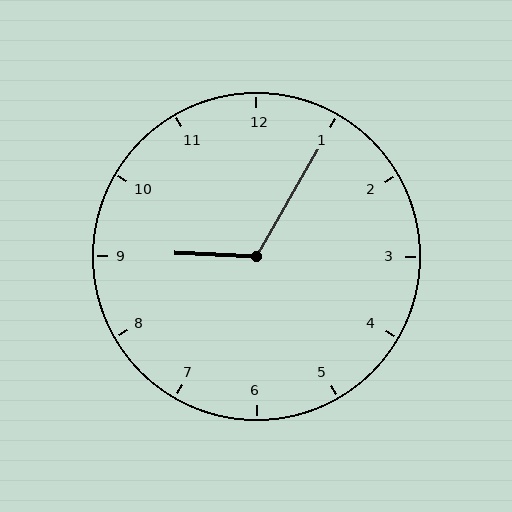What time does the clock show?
9:05.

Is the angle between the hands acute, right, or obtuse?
It is obtuse.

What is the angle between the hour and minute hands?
Approximately 118 degrees.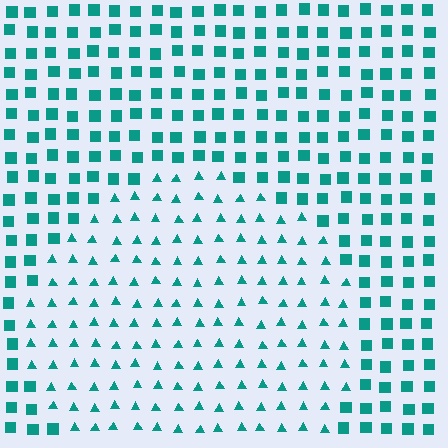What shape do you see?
I see a circle.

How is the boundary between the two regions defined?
The boundary is defined by a change in element shape: triangles inside vs. squares outside. All elements share the same color and spacing.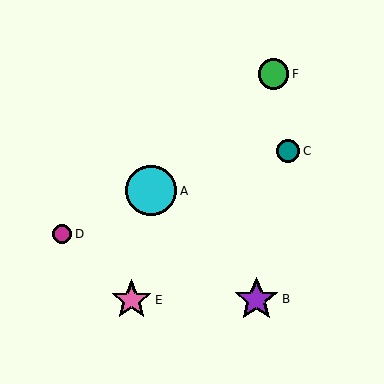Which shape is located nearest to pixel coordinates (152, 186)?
The cyan circle (labeled A) at (151, 191) is nearest to that location.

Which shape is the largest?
The cyan circle (labeled A) is the largest.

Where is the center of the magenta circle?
The center of the magenta circle is at (62, 234).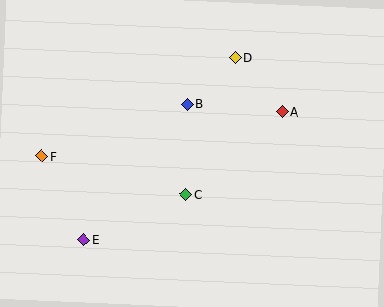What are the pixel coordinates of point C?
Point C is at (186, 195).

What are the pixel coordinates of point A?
Point A is at (282, 112).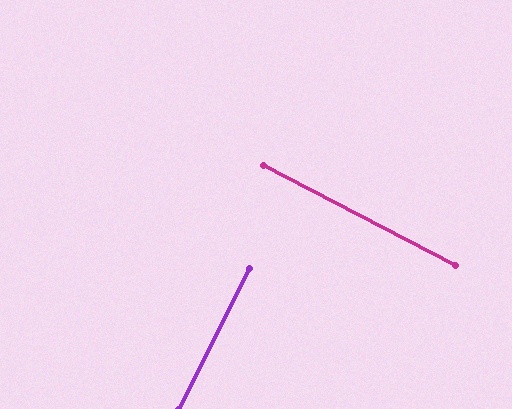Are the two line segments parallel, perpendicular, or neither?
Perpendicular — they meet at approximately 89°.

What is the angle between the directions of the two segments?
Approximately 89 degrees.